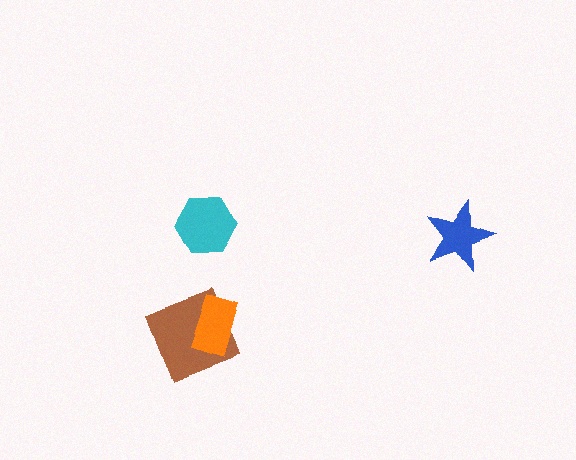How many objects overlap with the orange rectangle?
1 object overlaps with the orange rectangle.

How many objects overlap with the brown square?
1 object overlaps with the brown square.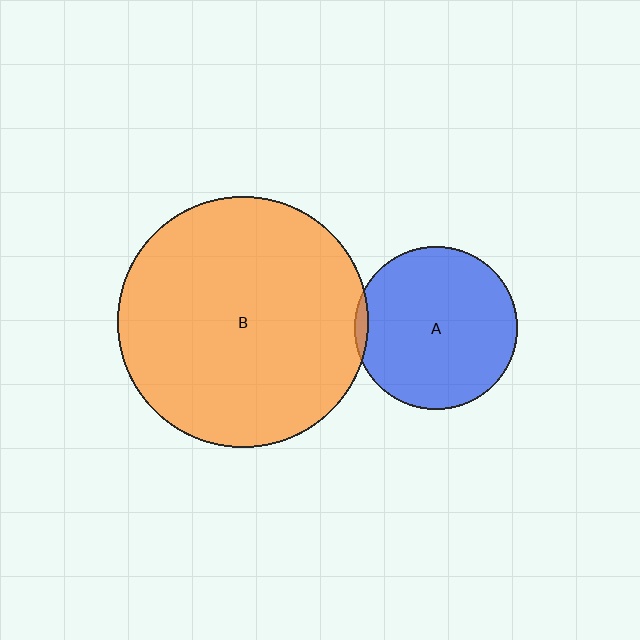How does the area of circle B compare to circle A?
Approximately 2.4 times.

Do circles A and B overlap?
Yes.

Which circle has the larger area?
Circle B (orange).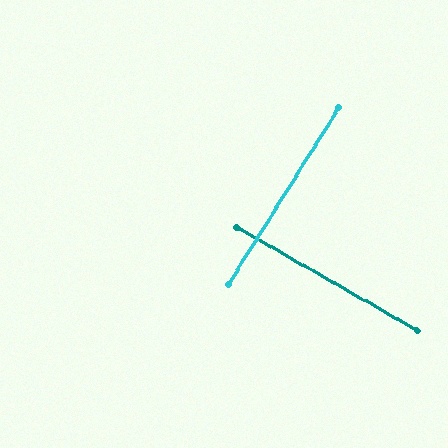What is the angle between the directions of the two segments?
Approximately 88 degrees.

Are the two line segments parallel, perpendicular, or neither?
Perpendicular — they meet at approximately 88°.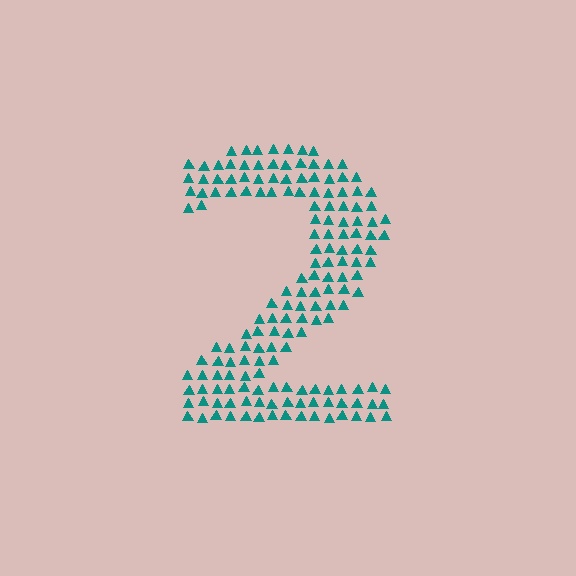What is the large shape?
The large shape is the digit 2.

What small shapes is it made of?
It is made of small triangles.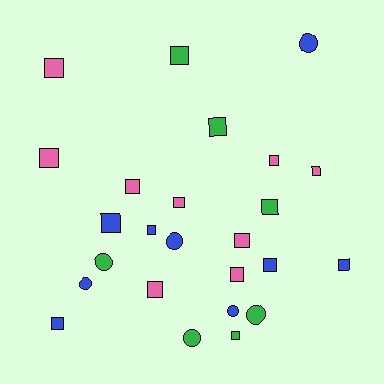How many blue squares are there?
There are 5 blue squares.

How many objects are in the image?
There are 25 objects.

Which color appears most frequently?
Blue, with 9 objects.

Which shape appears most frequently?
Square, with 18 objects.